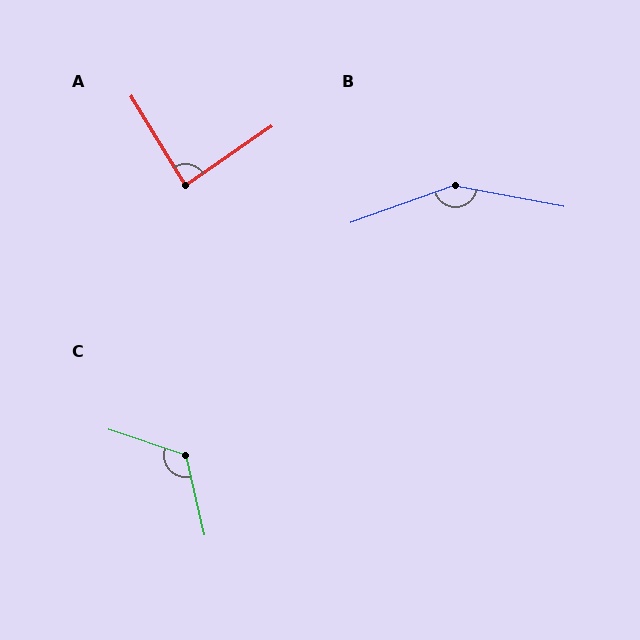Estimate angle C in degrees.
Approximately 122 degrees.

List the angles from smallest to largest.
A (87°), C (122°), B (149°).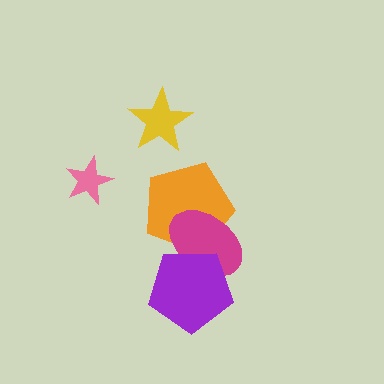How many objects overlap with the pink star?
0 objects overlap with the pink star.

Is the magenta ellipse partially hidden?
Yes, it is partially covered by another shape.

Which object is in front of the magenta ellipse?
The purple pentagon is in front of the magenta ellipse.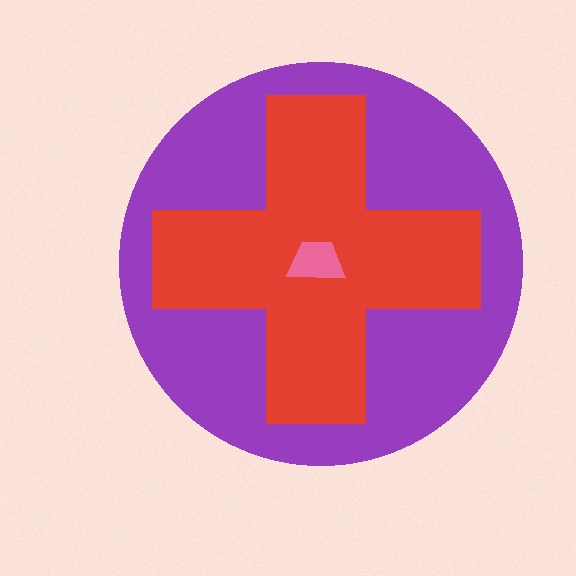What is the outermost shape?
The purple circle.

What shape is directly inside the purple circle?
The red cross.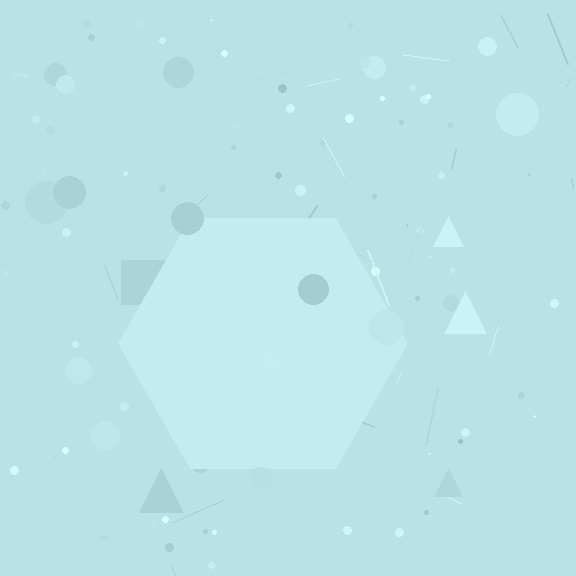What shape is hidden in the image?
A hexagon is hidden in the image.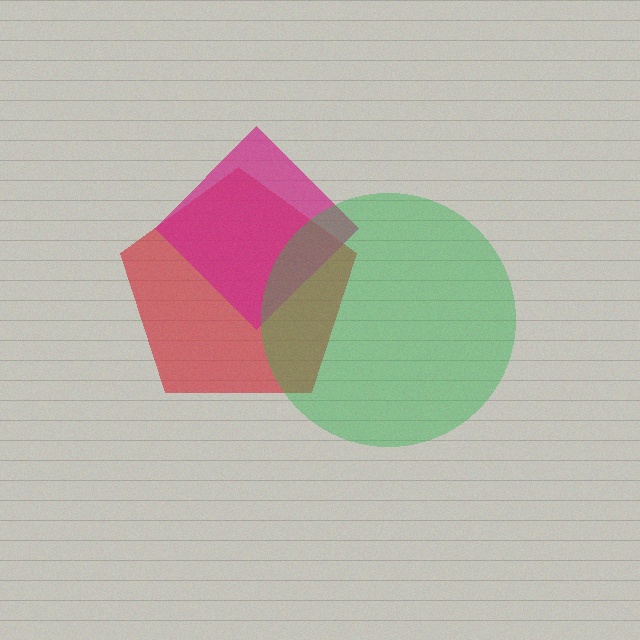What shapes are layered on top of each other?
The layered shapes are: a red pentagon, a magenta diamond, a green circle.